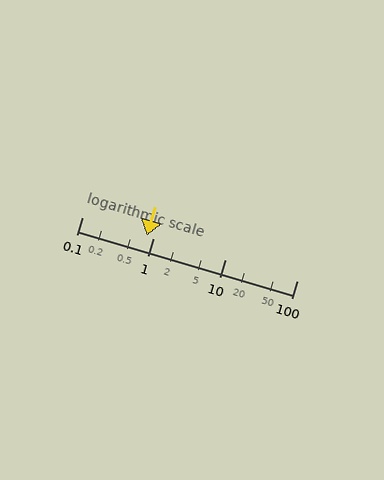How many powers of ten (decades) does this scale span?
The scale spans 3 decades, from 0.1 to 100.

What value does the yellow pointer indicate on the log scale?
The pointer indicates approximately 0.79.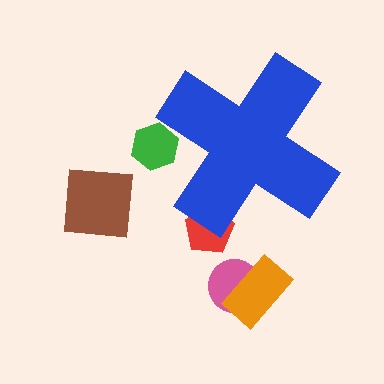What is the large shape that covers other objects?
A blue cross.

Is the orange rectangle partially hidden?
No, the orange rectangle is fully visible.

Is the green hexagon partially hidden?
Yes, the green hexagon is partially hidden behind the blue cross.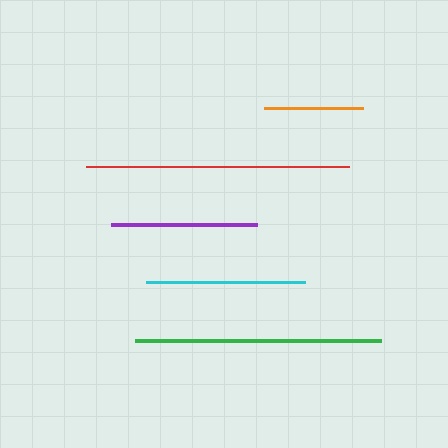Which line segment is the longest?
The red line is the longest at approximately 263 pixels.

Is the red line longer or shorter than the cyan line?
The red line is longer than the cyan line.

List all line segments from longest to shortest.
From longest to shortest: red, green, cyan, purple, orange.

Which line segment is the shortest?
The orange line is the shortest at approximately 99 pixels.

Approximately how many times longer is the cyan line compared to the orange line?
The cyan line is approximately 1.6 times the length of the orange line.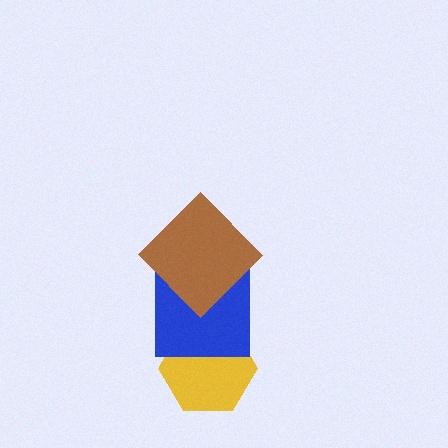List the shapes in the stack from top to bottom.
From top to bottom: the brown diamond, the blue square, the yellow hexagon.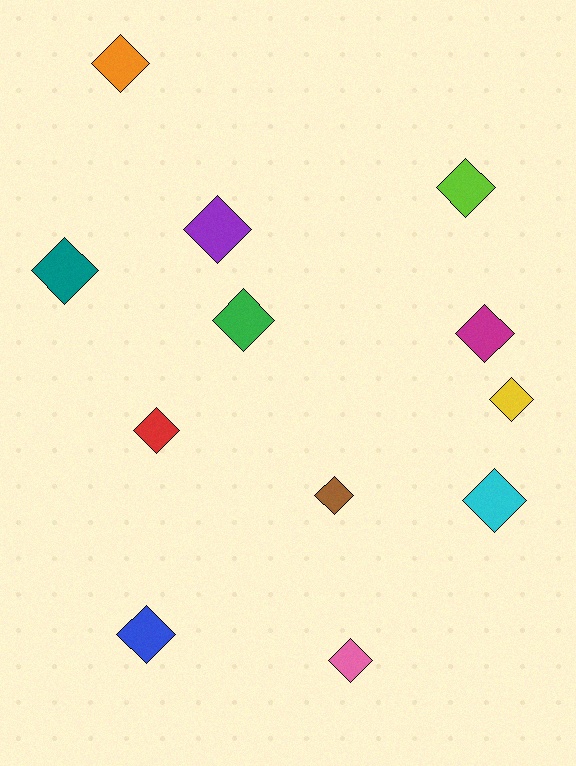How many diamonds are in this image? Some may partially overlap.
There are 12 diamonds.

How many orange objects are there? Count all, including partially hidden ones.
There is 1 orange object.